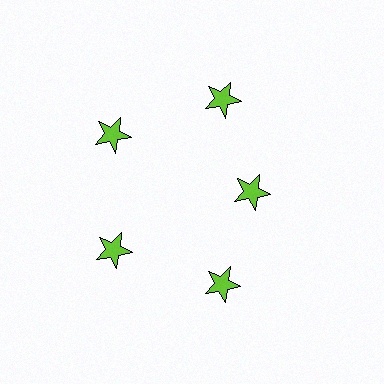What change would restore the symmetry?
The symmetry would be restored by moving it outward, back onto the ring so that all 5 stars sit at equal angles and equal distance from the center.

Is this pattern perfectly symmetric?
No. The 5 lime stars are arranged in a ring, but one element near the 3 o'clock position is pulled inward toward the center, breaking the 5-fold rotational symmetry.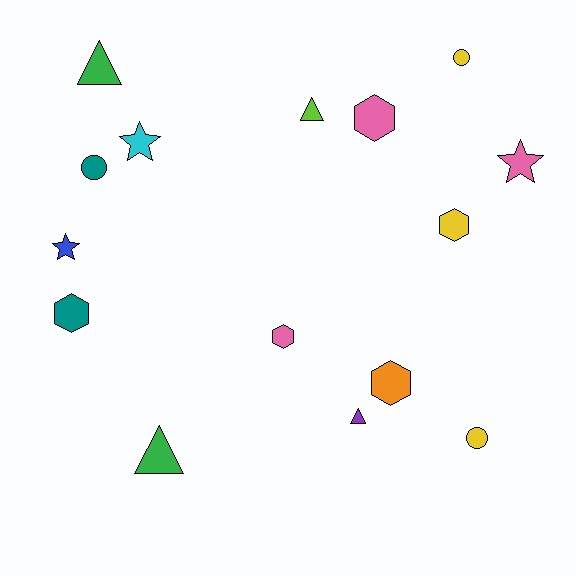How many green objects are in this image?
There are 2 green objects.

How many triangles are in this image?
There are 4 triangles.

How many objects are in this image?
There are 15 objects.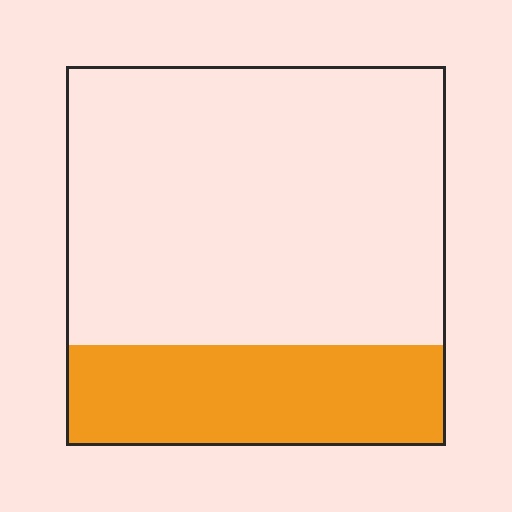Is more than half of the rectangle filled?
No.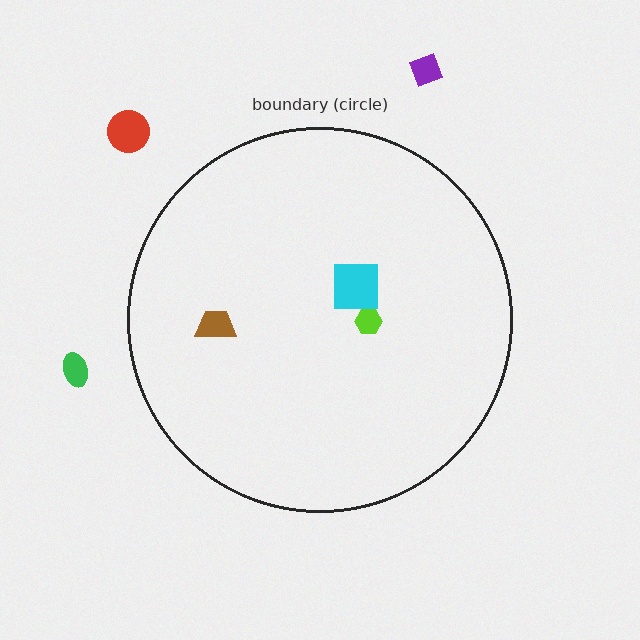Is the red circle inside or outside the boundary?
Outside.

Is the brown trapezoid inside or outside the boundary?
Inside.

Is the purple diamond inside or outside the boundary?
Outside.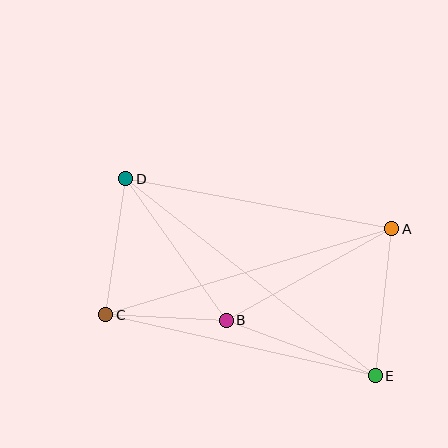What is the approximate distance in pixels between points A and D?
The distance between A and D is approximately 271 pixels.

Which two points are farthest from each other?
Points D and E are farthest from each other.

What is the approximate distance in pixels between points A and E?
The distance between A and E is approximately 148 pixels.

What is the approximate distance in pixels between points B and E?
The distance between B and E is approximately 159 pixels.